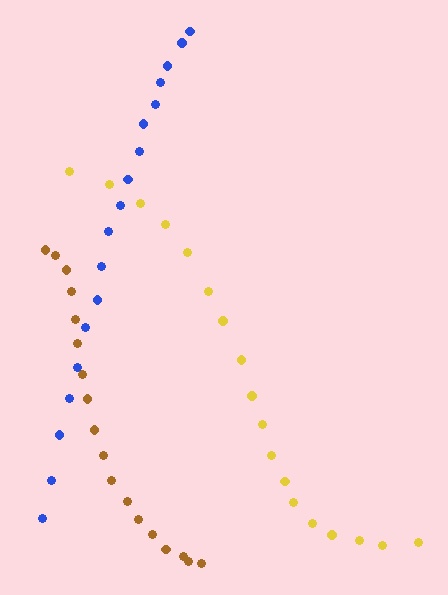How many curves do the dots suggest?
There are 3 distinct paths.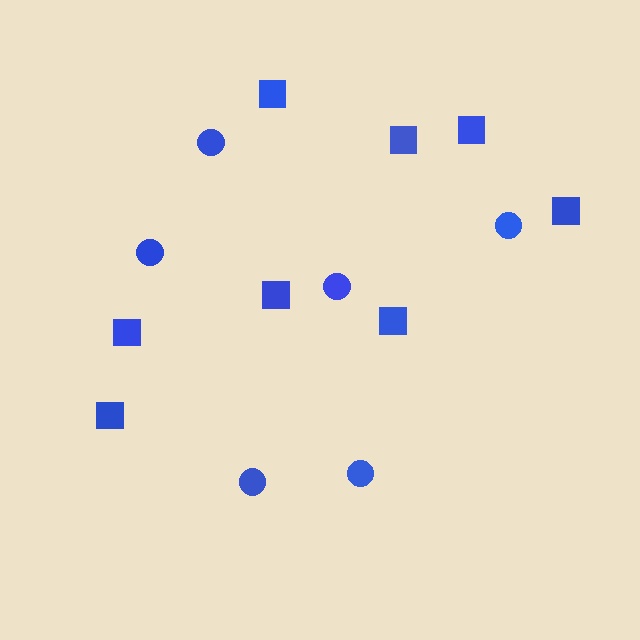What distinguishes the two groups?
There are 2 groups: one group of circles (6) and one group of squares (8).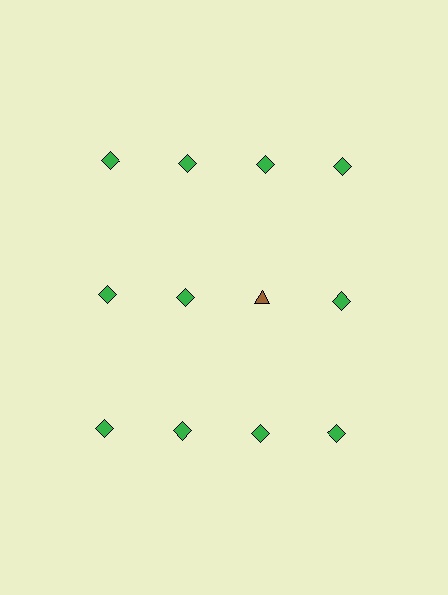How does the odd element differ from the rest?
It differs in both color (brown instead of green) and shape (triangle instead of diamond).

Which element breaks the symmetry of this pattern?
The brown triangle in the second row, center column breaks the symmetry. All other shapes are green diamonds.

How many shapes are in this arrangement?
There are 12 shapes arranged in a grid pattern.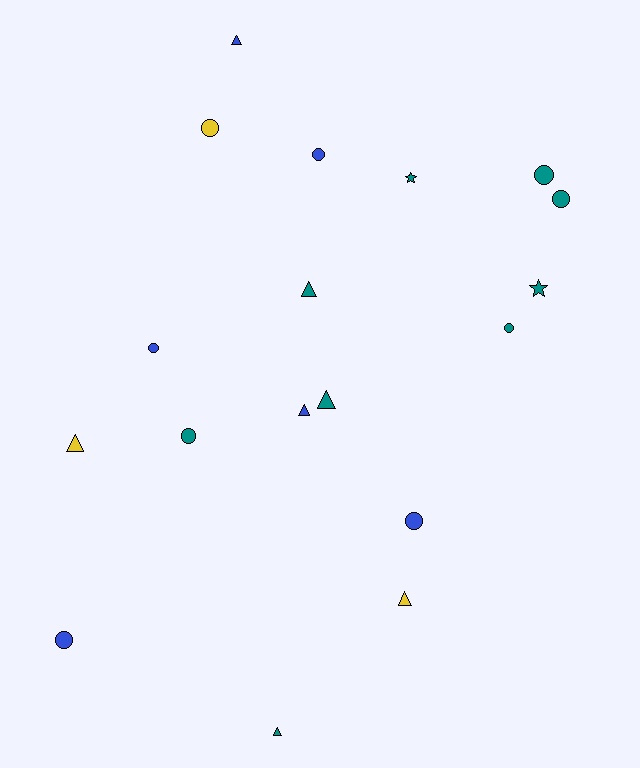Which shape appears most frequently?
Circle, with 9 objects.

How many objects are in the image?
There are 18 objects.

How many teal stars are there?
There are 2 teal stars.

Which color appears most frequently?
Teal, with 9 objects.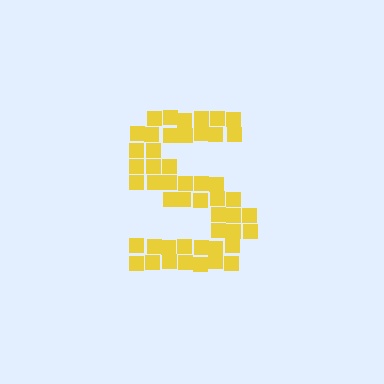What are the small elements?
The small elements are squares.